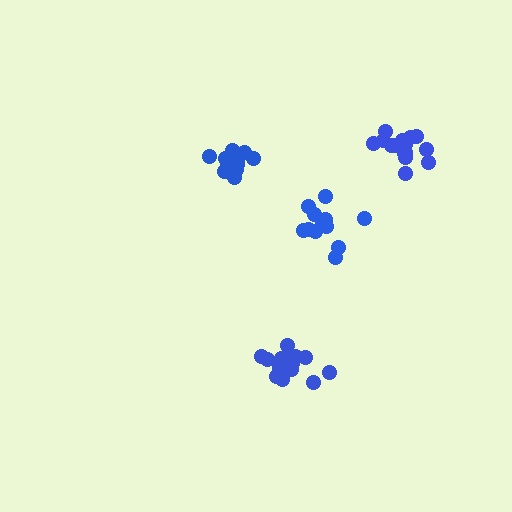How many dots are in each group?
Group 1: 13 dots, Group 2: 16 dots, Group 3: 13 dots, Group 4: 15 dots (57 total).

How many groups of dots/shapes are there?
There are 4 groups.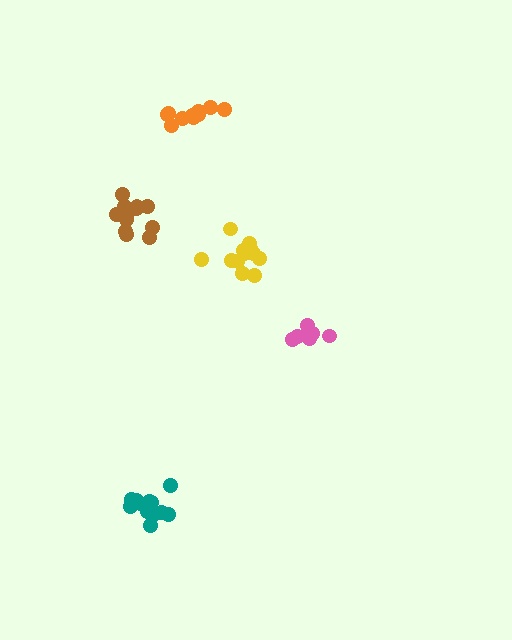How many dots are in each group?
Group 1: 10 dots, Group 2: 12 dots, Group 3: 8 dots, Group 4: 13 dots, Group 5: 12 dots (55 total).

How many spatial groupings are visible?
There are 5 spatial groupings.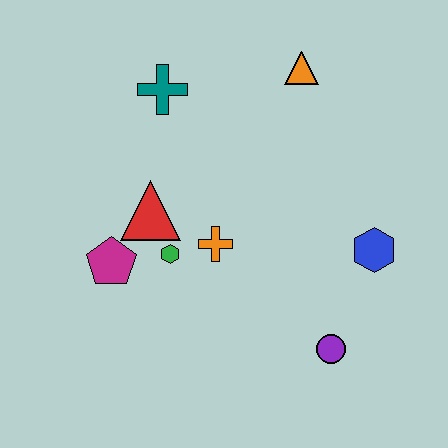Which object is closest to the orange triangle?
The teal cross is closest to the orange triangle.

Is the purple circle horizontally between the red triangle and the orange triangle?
No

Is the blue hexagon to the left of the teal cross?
No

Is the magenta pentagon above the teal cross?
No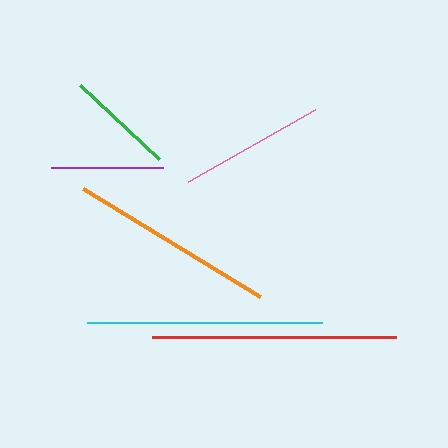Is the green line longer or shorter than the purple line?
The purple line is longer than the green line.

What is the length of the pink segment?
The pink segment is approximately 146 pixels long.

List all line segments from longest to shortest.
From longest to shortest: red, cyan, orange, pink, purple, green.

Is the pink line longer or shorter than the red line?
The red line is longer than the pink line.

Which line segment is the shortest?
The green line is the shortest at approximately 107 pixels.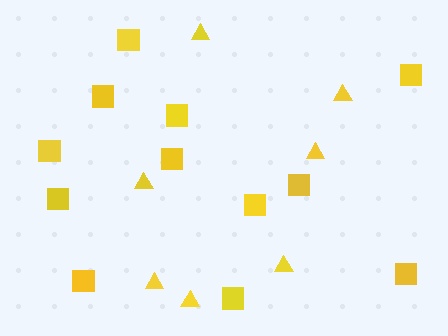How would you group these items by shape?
There are 2 groups: one group of squares (12) and one group of triangles (7).